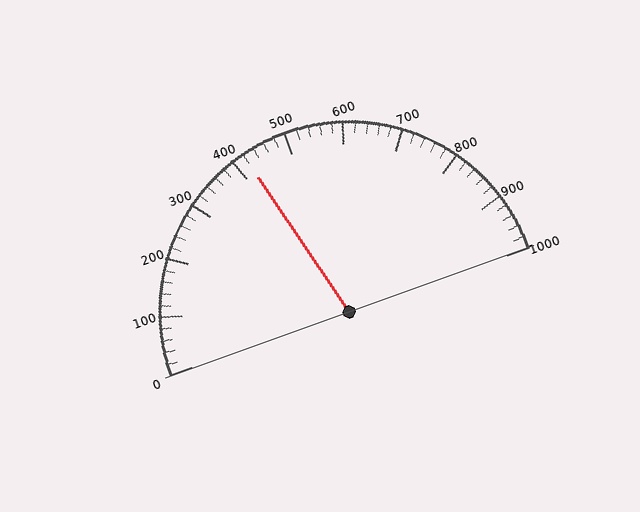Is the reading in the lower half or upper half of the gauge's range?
The reading is in the lower half of the range (0 to 1000).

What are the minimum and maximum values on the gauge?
The gauge ranges from 0 to 1000.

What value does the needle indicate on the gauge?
The needle indicates approximately 420.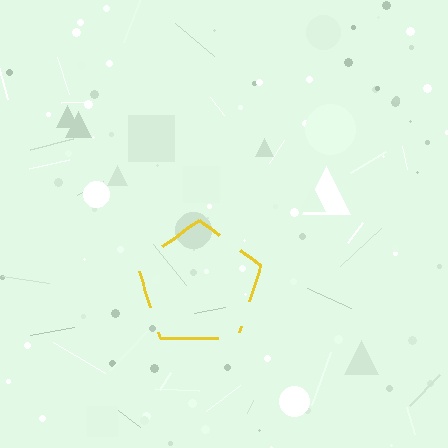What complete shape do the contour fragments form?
The contour fragments form a pentagon.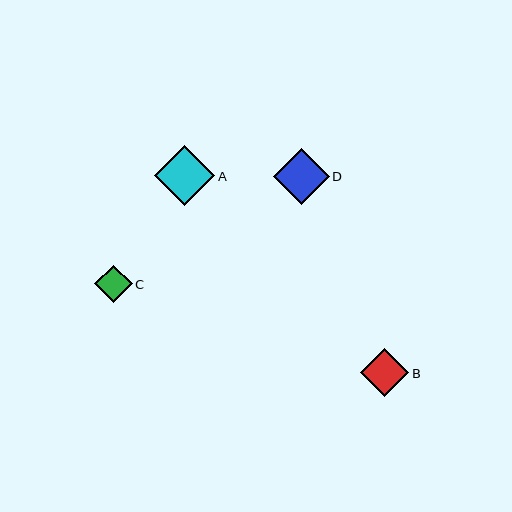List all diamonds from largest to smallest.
From largest to smallest: A, D, B, C.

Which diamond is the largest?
Diamond A is the largest with a size of approximately 60 pixels.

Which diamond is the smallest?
Diamond C is the smallest with a size of approximately 38 pixels.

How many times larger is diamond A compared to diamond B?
Diamond A is approximately 1.2 times the size of diamond B.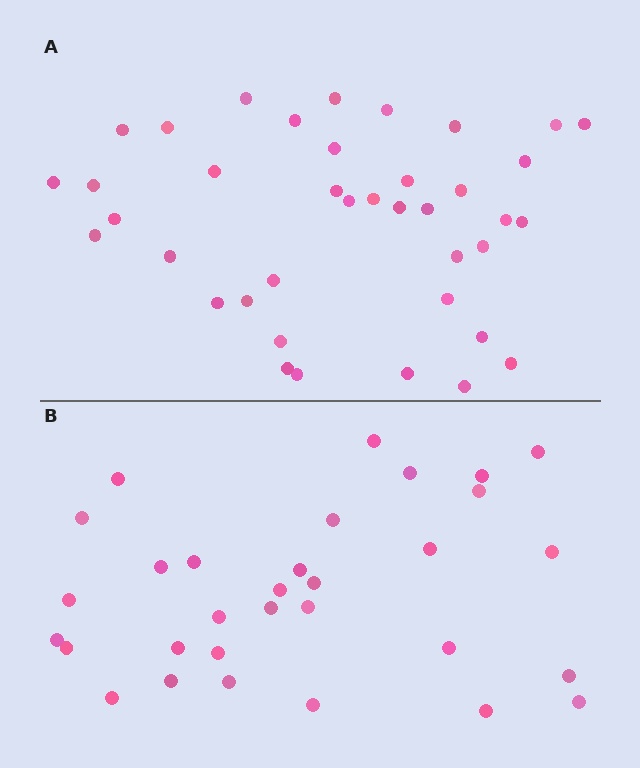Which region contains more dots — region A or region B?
Region A (the top region) has more dots.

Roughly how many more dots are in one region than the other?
Region A has roughly 8 or so more dots than region B.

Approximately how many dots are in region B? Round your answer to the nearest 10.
About 30 dots. (The exact count is 31, which rounds to 30.)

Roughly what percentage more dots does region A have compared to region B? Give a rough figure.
About 25% more.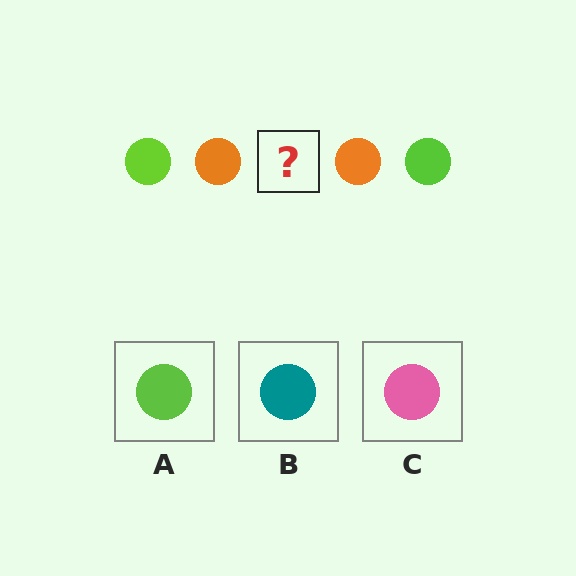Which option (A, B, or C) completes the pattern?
A.